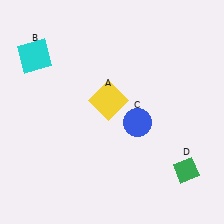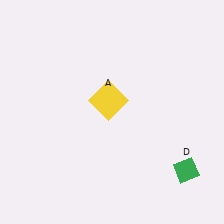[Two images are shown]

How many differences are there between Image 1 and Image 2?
There are 2 differences between the two images.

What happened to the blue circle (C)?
The blue circle (C) was removed in Image 2. It was in the bottom-right area of Image 1.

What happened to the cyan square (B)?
The cyan square (B) was removed in Image 2. It was in the top-left area of Image 1.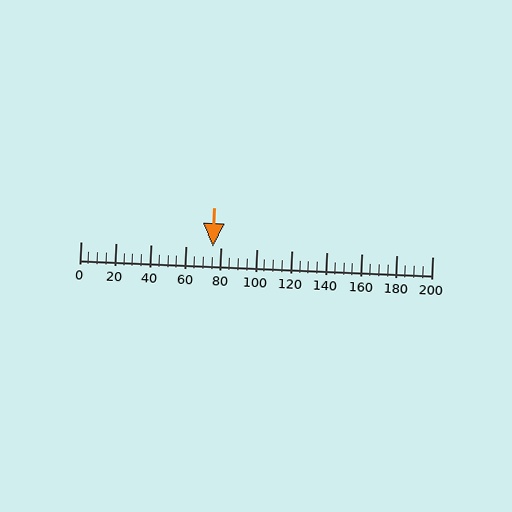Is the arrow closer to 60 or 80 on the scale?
The arrow is closer to 80.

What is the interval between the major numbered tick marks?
The major tick marks are spaced 20 units apart.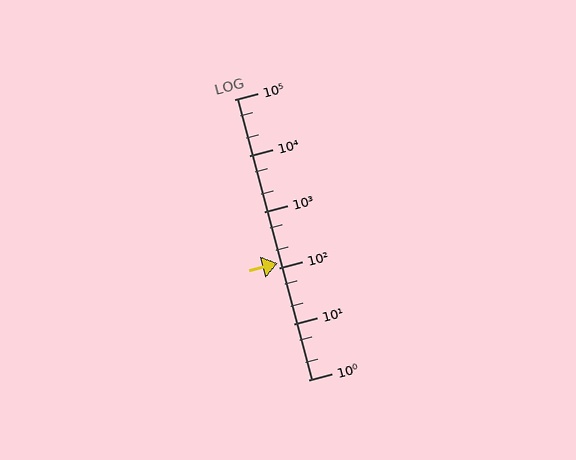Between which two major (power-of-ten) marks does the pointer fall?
The pointer is between 100 and 1000.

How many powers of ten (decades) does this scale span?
The scale spans 5 decades, from 1 to 100000.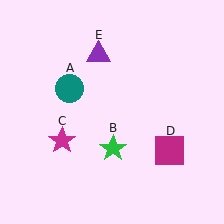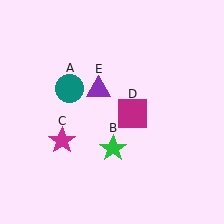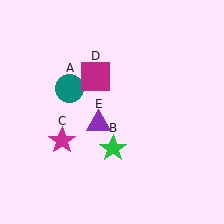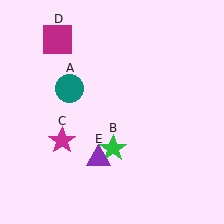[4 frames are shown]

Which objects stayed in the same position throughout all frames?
Teal circle (object A) and green star (object B) and magenta star (object C) remained stationary.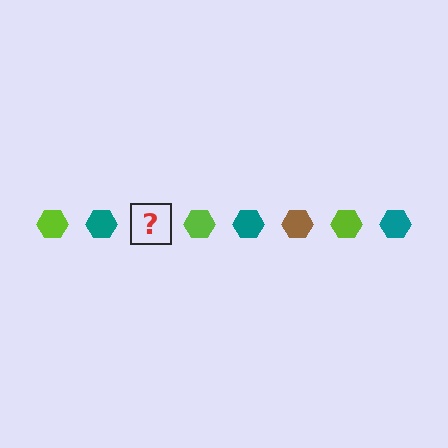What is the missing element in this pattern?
The missing element is a brown hexagon.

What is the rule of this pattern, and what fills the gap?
The rule is that the pattern cycles through lime, teal, brown hexagons. The gap should be filled with a brown hexagon.